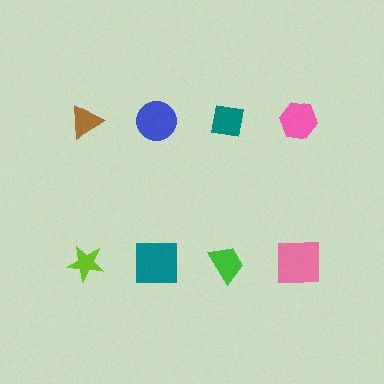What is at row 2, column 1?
A lime star.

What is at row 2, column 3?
A green trapezoid.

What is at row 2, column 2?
A teal square.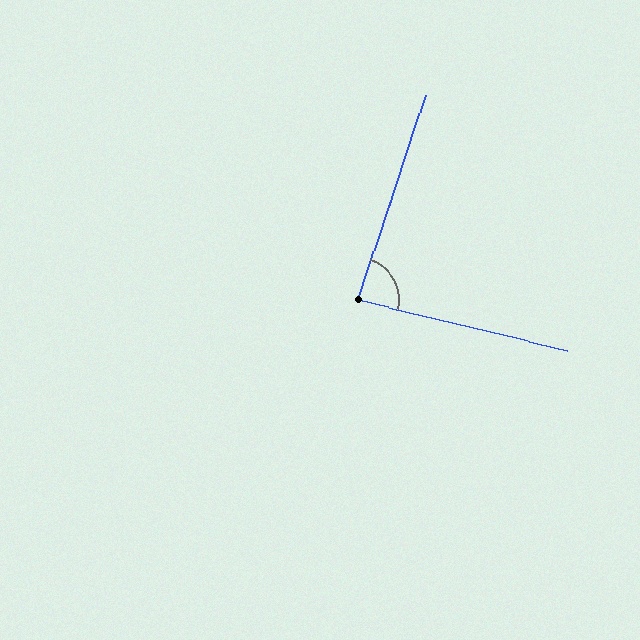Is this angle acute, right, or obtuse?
It is approximately a right angle.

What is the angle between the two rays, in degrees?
Approximately 85 degrees.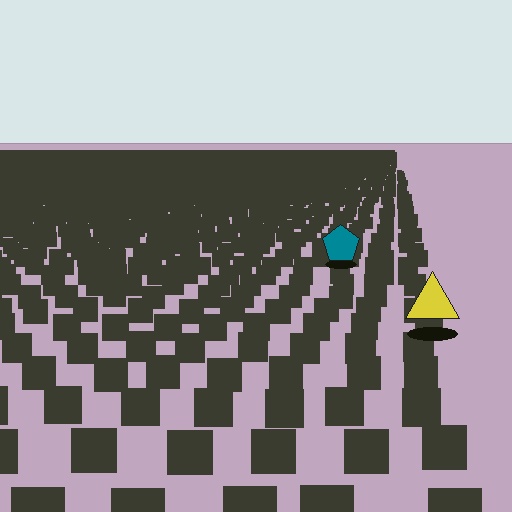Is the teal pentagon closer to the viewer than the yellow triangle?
No. The yellow triangle is closer — you can tell from the texture gradient: the ground texture is coarser near it.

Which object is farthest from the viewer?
The teal pentagon is farthest from the viewer. It appears smaller and the ground texture around it is denser.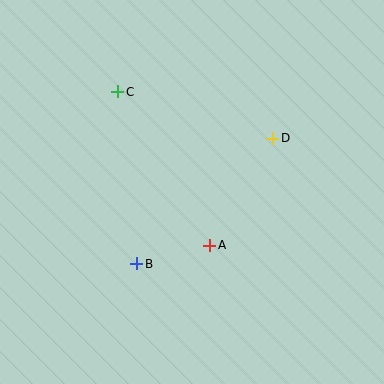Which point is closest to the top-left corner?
Point C is closest to the top-left corner.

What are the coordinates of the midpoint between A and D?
The midpoint between A and D is at (241, 192).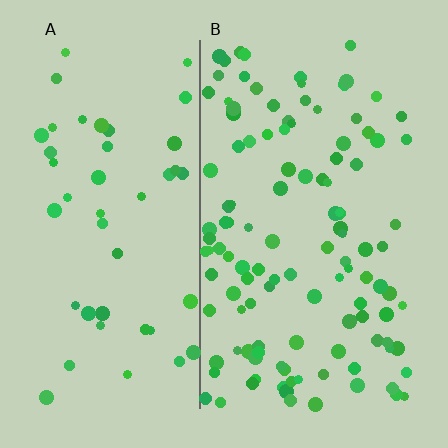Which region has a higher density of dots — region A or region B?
B (the right).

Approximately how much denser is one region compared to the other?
Approximately 2.5× — region B over region A.